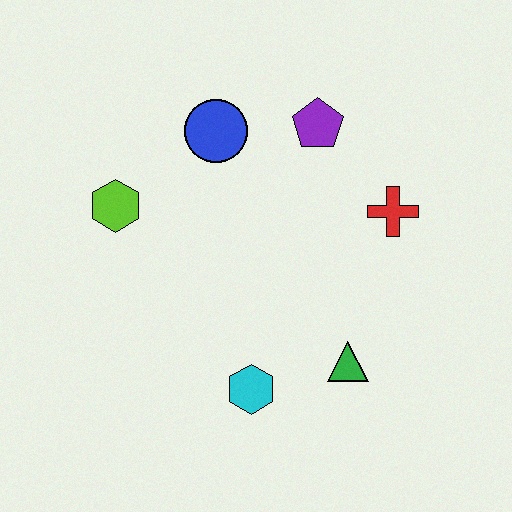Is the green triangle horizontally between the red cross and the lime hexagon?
Yes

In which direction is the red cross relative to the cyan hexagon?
The red cross is above the cyan hexagon.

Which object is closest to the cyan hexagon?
The green triangle is closest to the cyan hexagon.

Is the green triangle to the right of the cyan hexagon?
Yes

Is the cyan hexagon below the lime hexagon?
Yes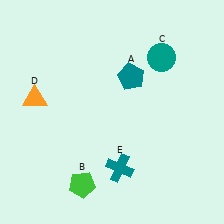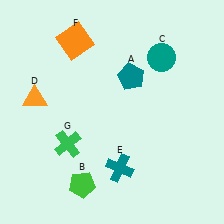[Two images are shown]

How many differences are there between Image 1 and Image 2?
There are 2 differences between the two images.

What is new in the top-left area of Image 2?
An orange square (F) was added in the top-left area of Image 2.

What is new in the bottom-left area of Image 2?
A green cross (G) was added in the bottom-left area of Image 2.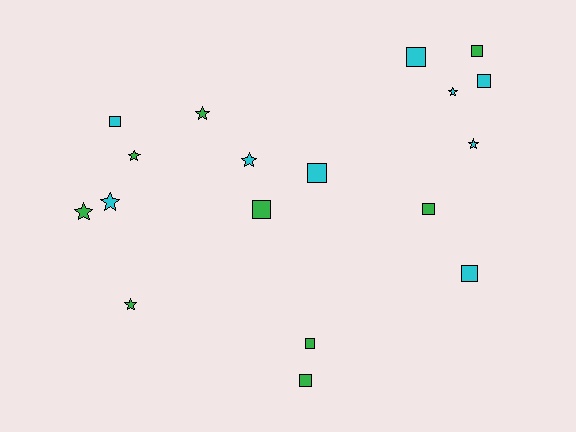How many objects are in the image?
There are 18 objects.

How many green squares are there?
There are 5 green squares.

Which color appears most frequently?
Green, with 9 objects.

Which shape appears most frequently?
Square, with 10 objects.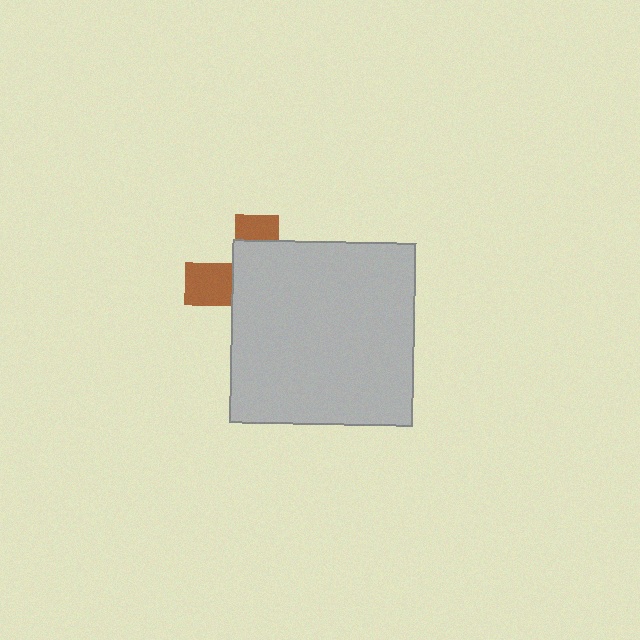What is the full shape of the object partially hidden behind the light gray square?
The partially hidden object is a brown cross.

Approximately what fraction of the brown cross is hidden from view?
Roughly 70% of the brown cross is hidden behind the light gray square.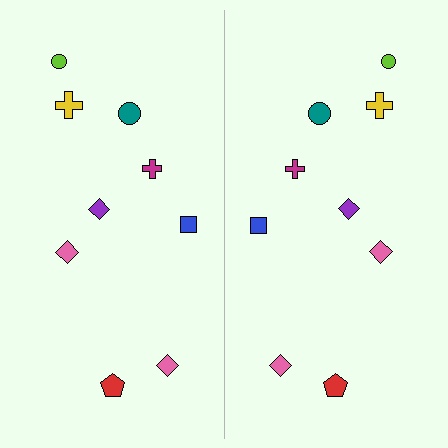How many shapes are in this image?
There are 18 shapes in this image.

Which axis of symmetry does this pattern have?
The pattern has a vertical axis of symmetry running through the center of the image.